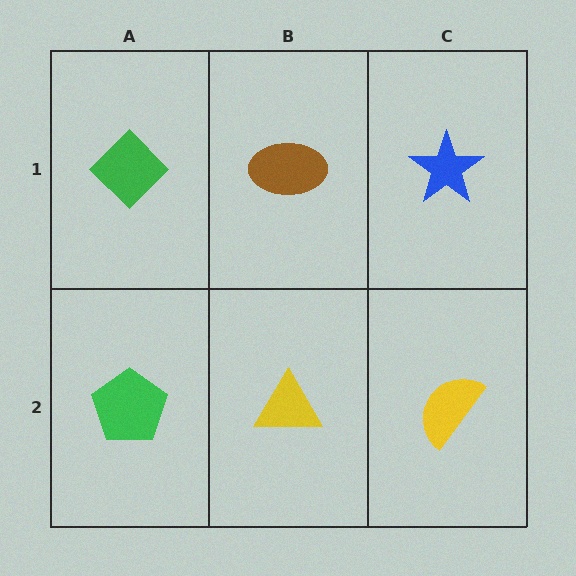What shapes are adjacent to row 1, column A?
A green pentagon (row 2, column A), a brown ellipse (row 1, column B).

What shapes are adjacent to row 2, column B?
A brown ellipse (row 1, column B), a green pentagon (row 2, column A), a yellow semicircle (row 2, column C).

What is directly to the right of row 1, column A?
A brown ellipse.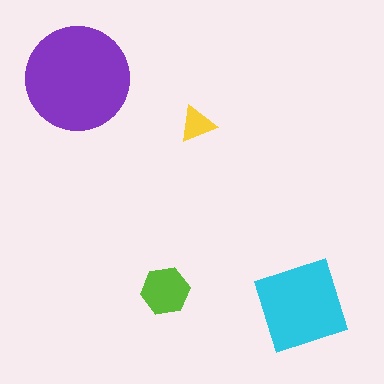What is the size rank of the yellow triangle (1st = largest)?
4th.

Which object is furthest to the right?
The cyan diamond is rightmost.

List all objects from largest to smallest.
The purple circle, the cyan diamond, the lime hexagon, the yellow triangle.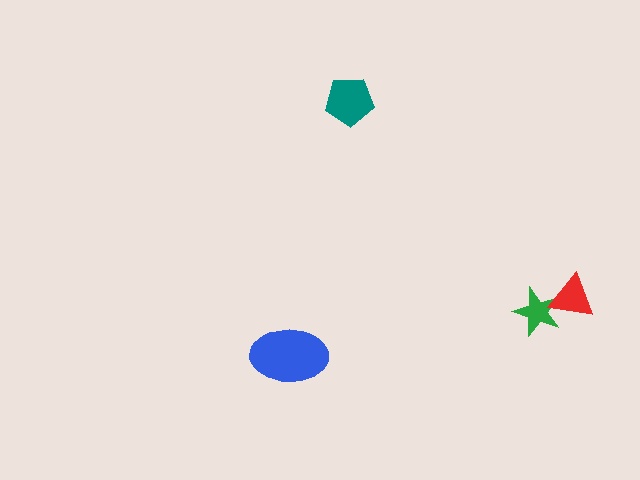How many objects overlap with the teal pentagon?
0 objects overlap with the teal pentagon.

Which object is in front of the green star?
The red triangle is in front of the green star.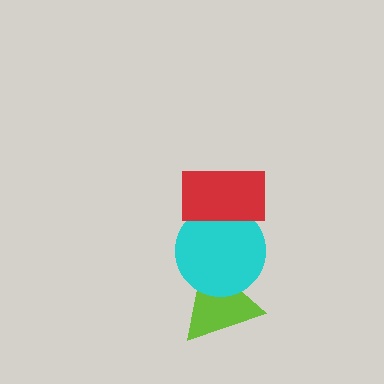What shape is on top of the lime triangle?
The cyan circle is on top of the lime triangle.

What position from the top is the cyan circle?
The cyan circle is 2nd from the top.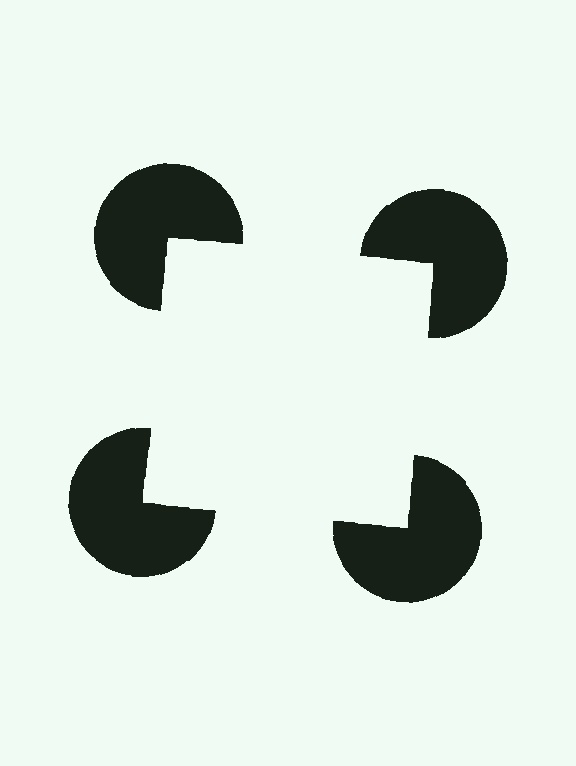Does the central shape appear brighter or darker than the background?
It typically appears slightly brighter than the background, even though no actual brightness change is drawn.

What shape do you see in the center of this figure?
An illusory square — its edges are inferred from the aligned wedge cuts in the pac-man discs, not physically drawn.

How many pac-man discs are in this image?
There are 4 — one at each vertex of the illusory square.